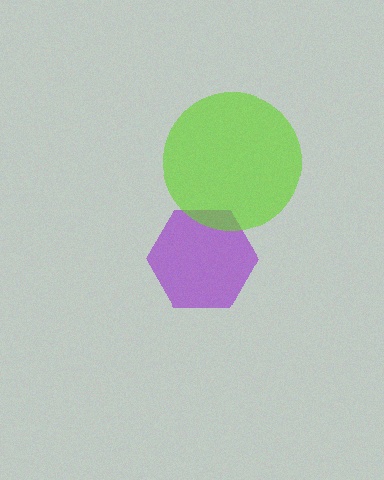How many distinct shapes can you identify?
There are 2 distinct shapes: a purple hexagon, a lime circle.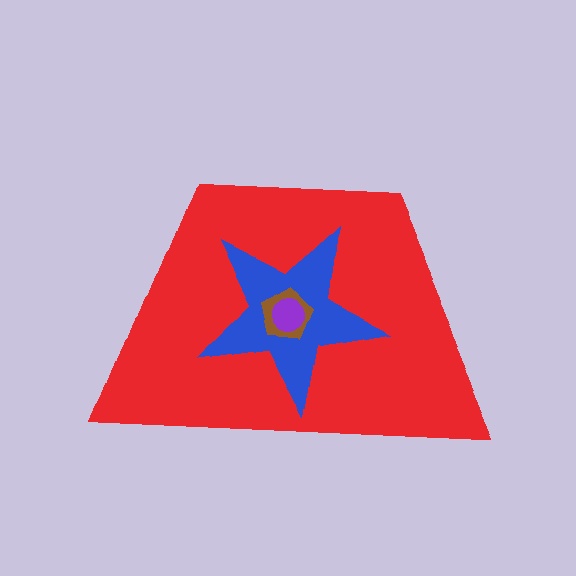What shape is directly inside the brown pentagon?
The purple circle.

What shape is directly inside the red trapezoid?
The blue star.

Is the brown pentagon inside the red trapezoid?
Yes.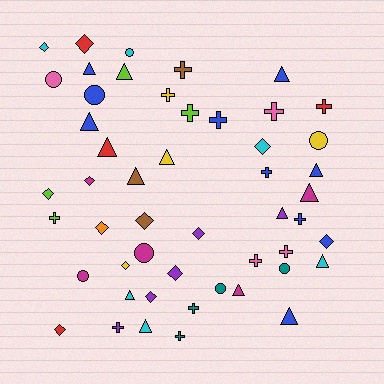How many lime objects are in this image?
There are 4 lime objects.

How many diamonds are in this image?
There are 13 diamonds.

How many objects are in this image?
There are 50 objects.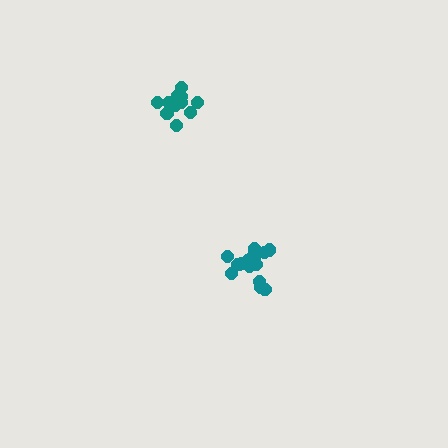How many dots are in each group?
Group 1: 13 dots, Group 2: 16 dots (29 total).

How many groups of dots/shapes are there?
There are 2 groups.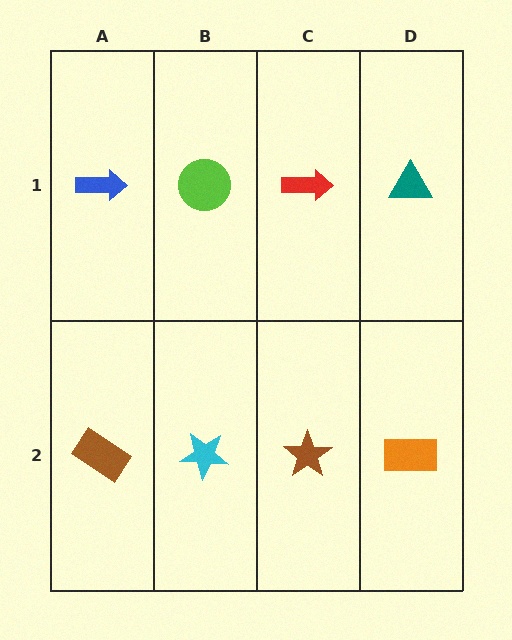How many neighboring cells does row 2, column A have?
2.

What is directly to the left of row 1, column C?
A lime circle.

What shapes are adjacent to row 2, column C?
A red arrow (row 1, column C), a cyan star (row 2, column B), an orange rectangle (row 2, column D).